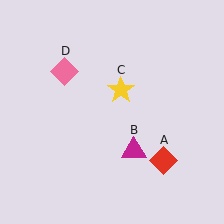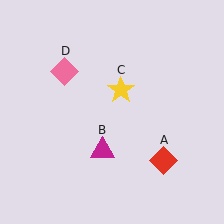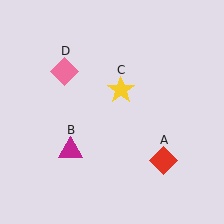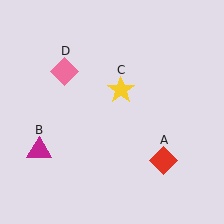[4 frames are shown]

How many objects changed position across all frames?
1 object changed position: magenta triangle (object B).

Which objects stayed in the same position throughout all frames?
Red diamond (object A) and yellow star (object C) and pink diamond (object D) remained stationary.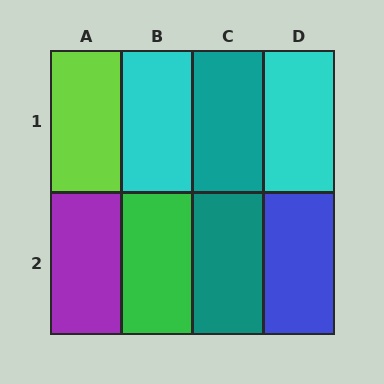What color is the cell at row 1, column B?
Cyan.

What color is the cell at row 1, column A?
Lime.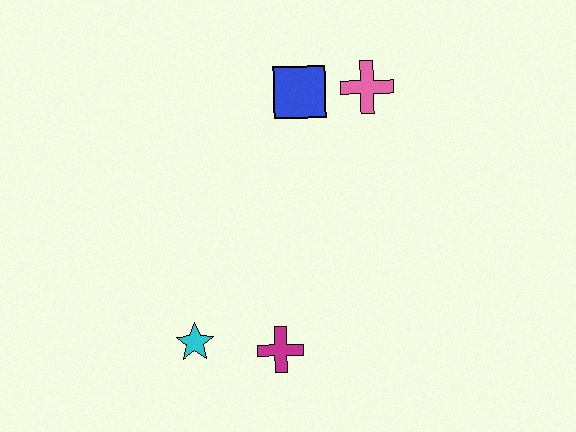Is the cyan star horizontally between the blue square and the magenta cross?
No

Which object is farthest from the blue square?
The cyan star is farthest from the blue square.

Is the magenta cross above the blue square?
No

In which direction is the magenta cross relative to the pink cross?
The magenta cross is below the pink cross.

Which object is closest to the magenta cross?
The cyan star is closest to the magenta cross.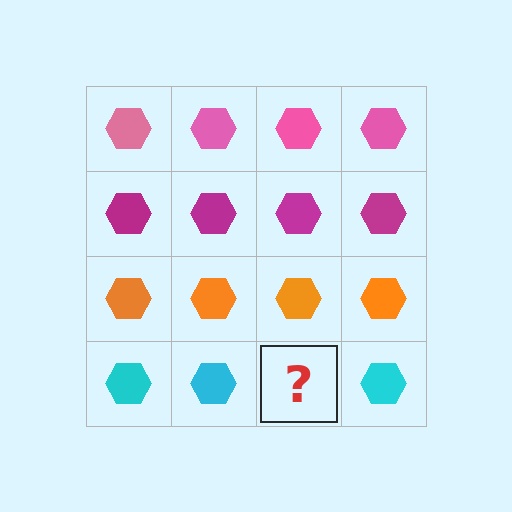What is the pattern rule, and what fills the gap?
The rule is that each row has a consistent color. The gap should be filled with a cyan hexagon.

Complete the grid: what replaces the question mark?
The question mark should be replaced with a cyan hexagon.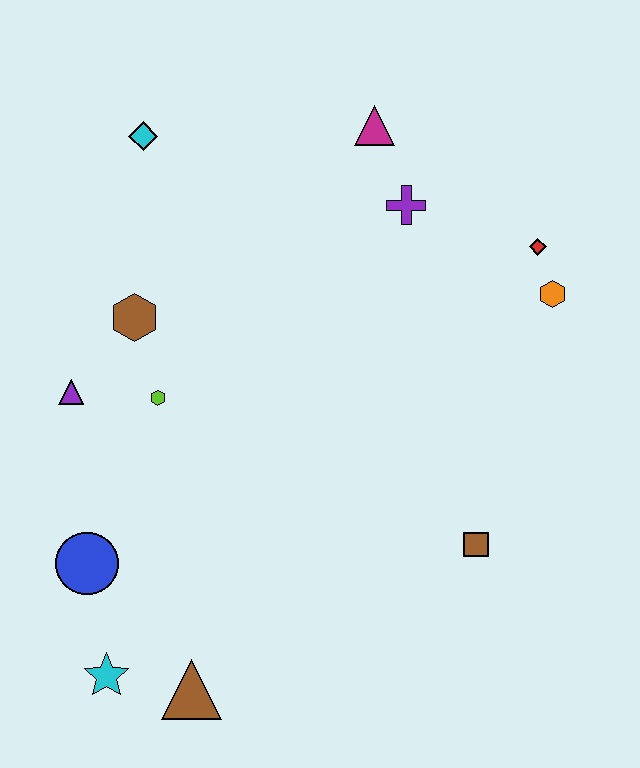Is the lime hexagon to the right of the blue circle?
Yes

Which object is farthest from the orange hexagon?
The cyan star is farthest from the orange hexagon.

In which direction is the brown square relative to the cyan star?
The brown square is to the right of the cyan star.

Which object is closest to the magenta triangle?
The purple cross is closest to the magenta triangle.